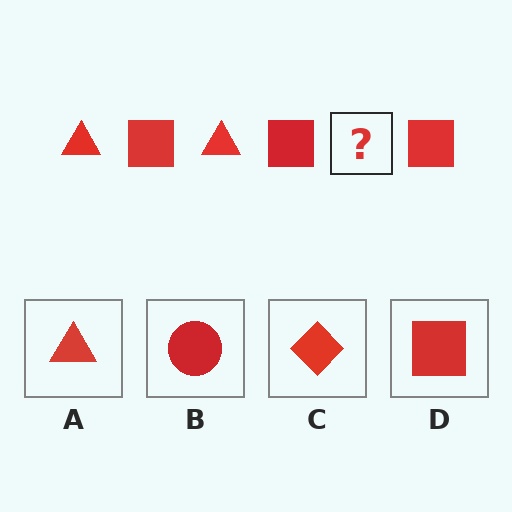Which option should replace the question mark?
Option A.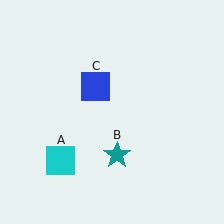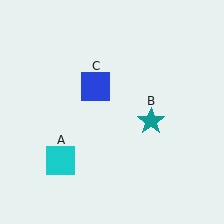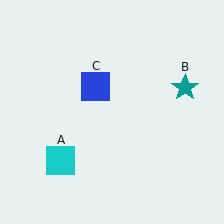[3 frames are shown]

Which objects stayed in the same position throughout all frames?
Cyan square (object A) and blue square (object C) remained stationary.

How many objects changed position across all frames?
1 object changed position: teal star (object B).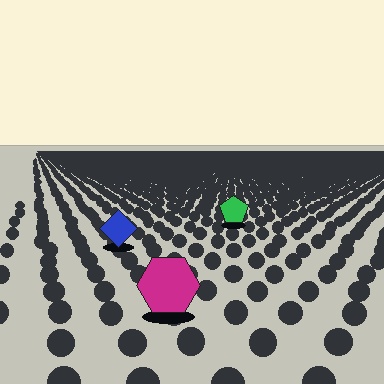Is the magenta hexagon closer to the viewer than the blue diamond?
Yes. The magenta hexagon is closer — you can tell from the texture gradient: the ground texture is coarser near it.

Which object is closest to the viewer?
The magenta hexagon is closest. The texture marks near it are larger and more spread out.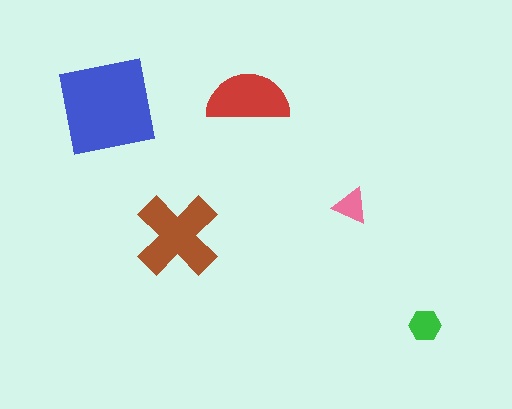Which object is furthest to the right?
The green hexagon is rightmost.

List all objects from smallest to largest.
The pink triangle, the green hexagon, the red semicircle, the brown cross, the blue square.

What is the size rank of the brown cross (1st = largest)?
2nd.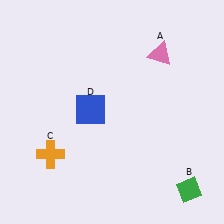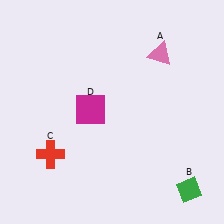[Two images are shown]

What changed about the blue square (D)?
In Image 1, D is blue. In Image 2, it changed to magenta.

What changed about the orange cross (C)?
In Image 1, C is orange. In Image 2, it changed to red.